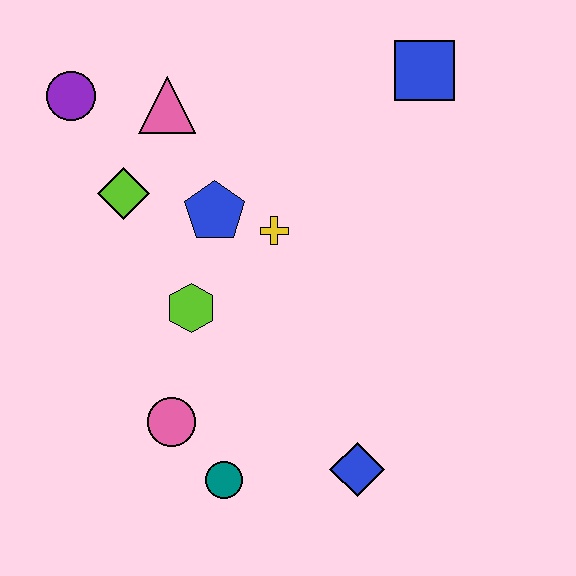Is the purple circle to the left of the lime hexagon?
Yes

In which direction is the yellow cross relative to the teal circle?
The yellow cross is above the teal circle.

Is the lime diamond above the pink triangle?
No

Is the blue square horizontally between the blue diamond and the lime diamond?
No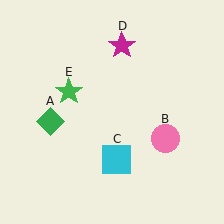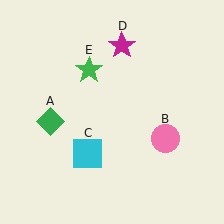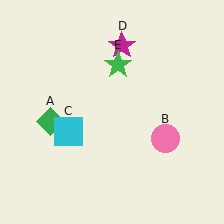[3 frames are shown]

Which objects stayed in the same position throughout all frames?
Green diamond (object A) and pink circle (object B) and magenta star (object D) remained stationary.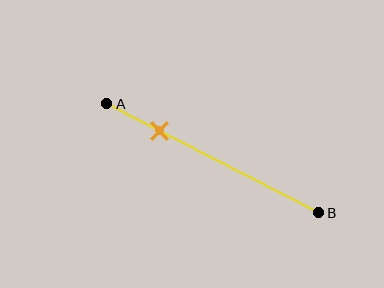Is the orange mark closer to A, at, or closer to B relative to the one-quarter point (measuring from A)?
The orange mark is approximately at the one-quarter point of segment AB.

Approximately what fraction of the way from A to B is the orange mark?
The orange mark is approximately 25% of the way from A to B.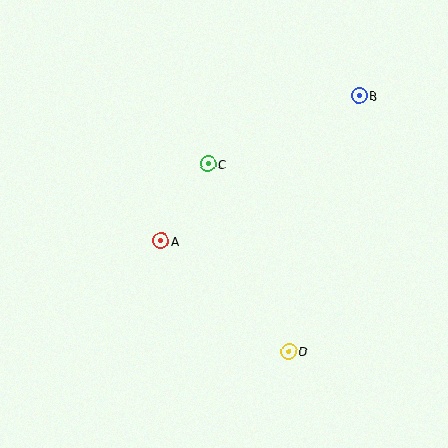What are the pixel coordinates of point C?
Point C is at (208, 164).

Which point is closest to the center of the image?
Point C at (208, 164) is closest to the center.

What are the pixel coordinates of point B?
Point B is at (359, 96).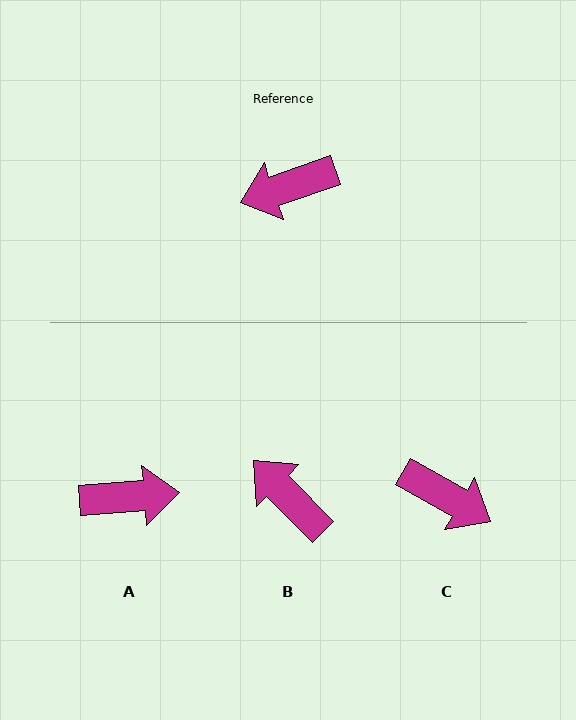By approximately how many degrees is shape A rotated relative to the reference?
Approximately 166 degrees counter-clockwise.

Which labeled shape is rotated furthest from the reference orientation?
A, about 166 degrees away.